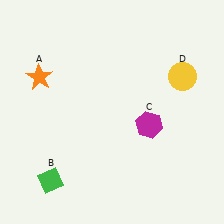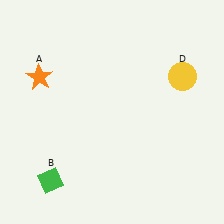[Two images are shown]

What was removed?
The magenta hexagon (C) was removed in Image 2.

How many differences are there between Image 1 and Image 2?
There is 1 difference between the two images.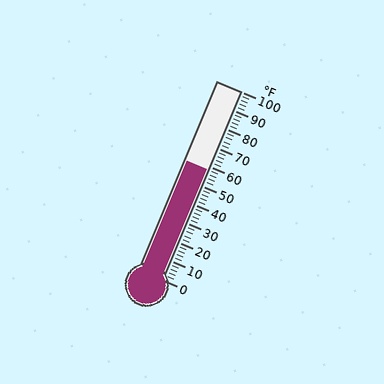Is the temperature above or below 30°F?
The temperature is above 30°F.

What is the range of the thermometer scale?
The thermometer scale ranges from 0°F to 100°F.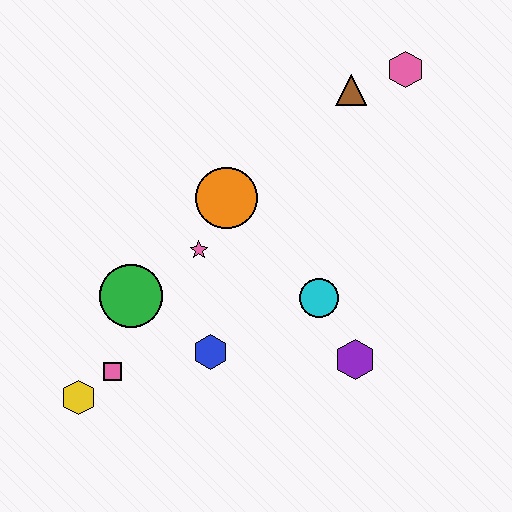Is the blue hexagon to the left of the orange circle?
Yes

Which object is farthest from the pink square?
The pink hexagon is farthest from the pink square.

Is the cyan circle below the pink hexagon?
Yes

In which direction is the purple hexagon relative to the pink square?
The purple hexagon is to the right of the pink square.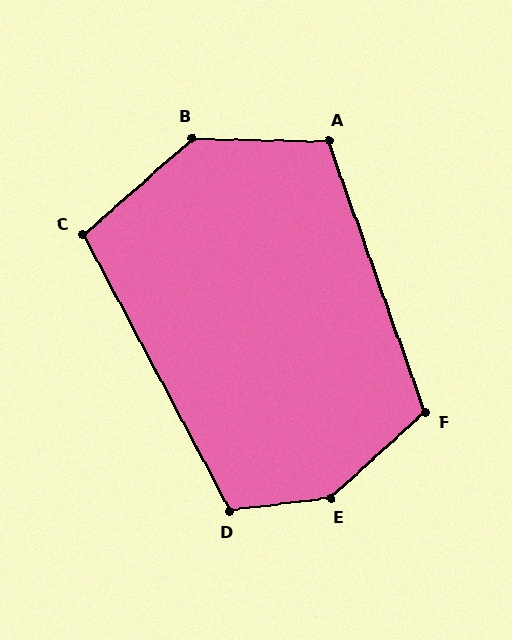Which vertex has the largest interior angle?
E, at approximately 145 degrees.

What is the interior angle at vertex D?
Approximately 111 degrees (obtuse).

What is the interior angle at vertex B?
Approximately 137 degrees (obtuse).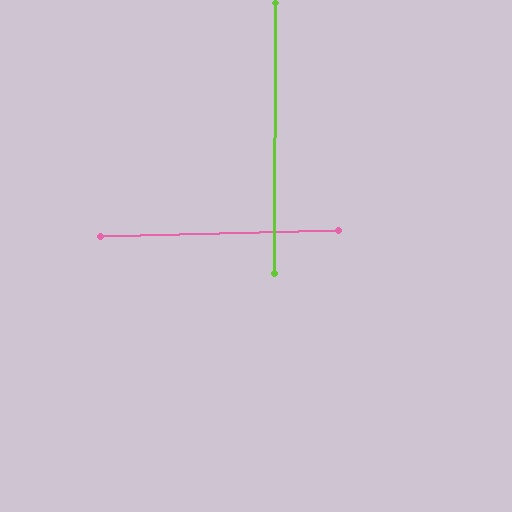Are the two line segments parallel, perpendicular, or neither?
Perpendicular — they meet at approximately 88°.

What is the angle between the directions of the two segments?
Approximately 88 degrees.